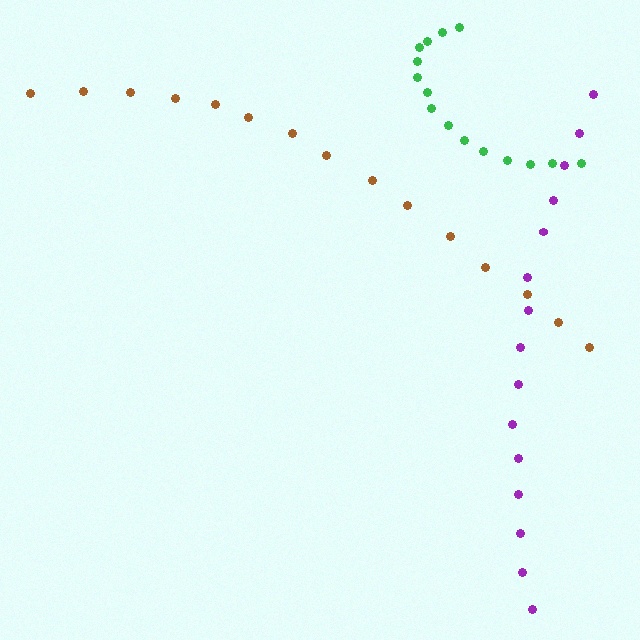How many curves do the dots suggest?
There are 3 distinct paths.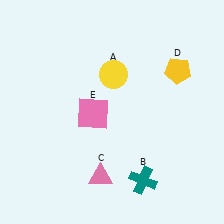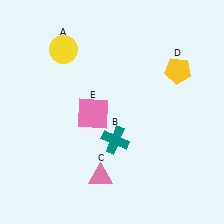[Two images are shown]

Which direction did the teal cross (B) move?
The teal cross (B) moved up.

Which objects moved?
The objects that moved are: the yellow circle (A), the teal cross (B).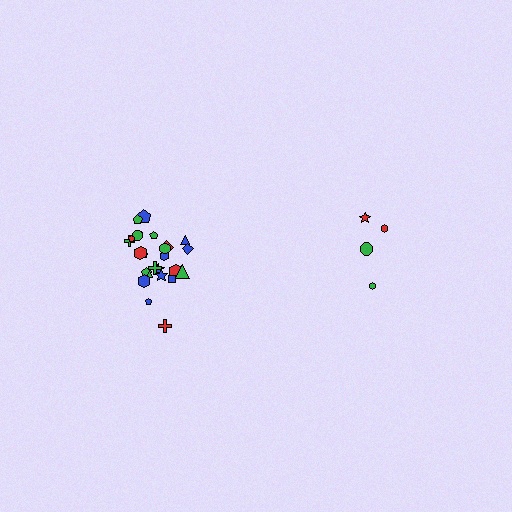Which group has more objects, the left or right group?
The left group.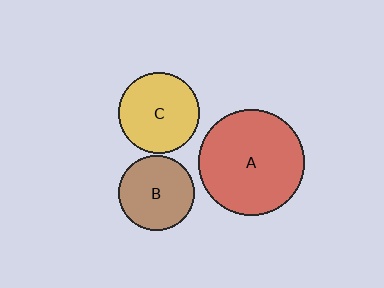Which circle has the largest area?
Circle A (red).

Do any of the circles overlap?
No, none of the circles overlap.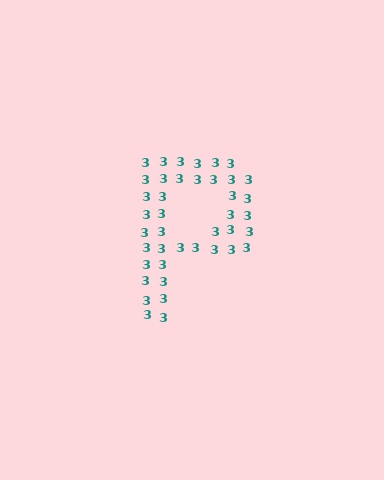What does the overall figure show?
The overall figure shows the letter P.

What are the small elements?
The small elements are digit 3's.